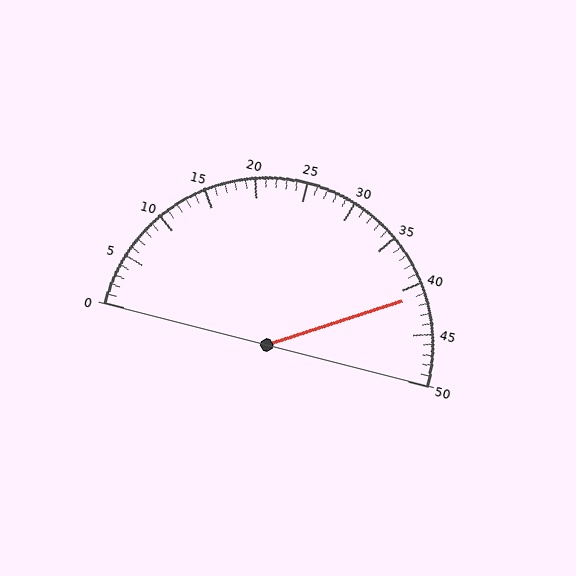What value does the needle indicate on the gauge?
The needle indicates approximately 41.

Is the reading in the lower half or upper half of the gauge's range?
The reading is in the upper half of the range (0 to 50).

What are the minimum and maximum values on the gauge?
The gauge ranges from 0 to 50.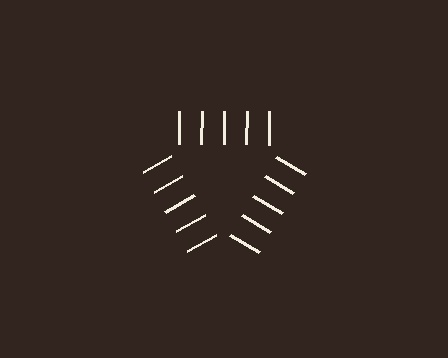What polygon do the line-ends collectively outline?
An illusory triangle — the line segments terminate on its edges but no continuous stroke is drawn.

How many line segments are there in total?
15 — 5 along each of the 3 edges.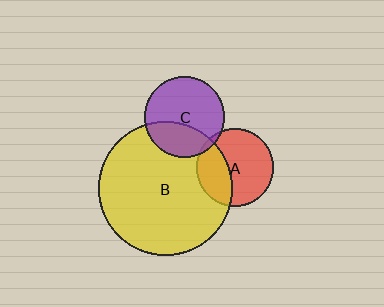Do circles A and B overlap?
Yes.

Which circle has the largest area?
Circle B (yellow).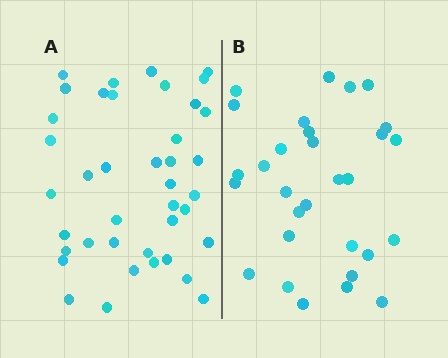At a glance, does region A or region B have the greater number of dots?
Region A (the left region) has more dots.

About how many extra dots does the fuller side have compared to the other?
Region A has roughly 10 or so more dots than region B.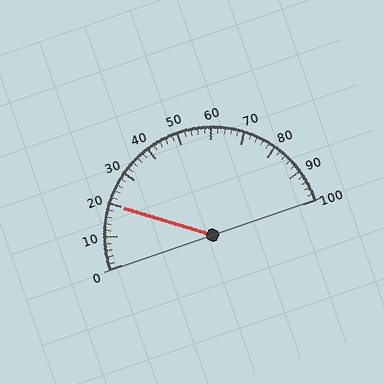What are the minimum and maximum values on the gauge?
The gauge ranges from 0 to 100.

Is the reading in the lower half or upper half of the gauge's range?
The reading is in the lower half of the range (0 to 100).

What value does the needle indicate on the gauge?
The needle indicates approximately 20.